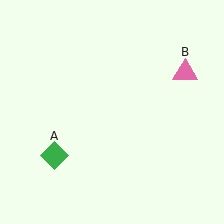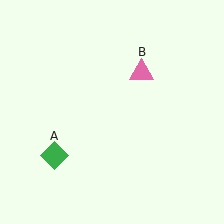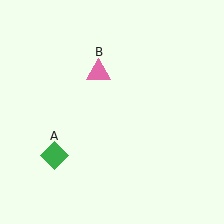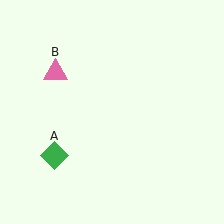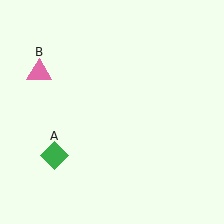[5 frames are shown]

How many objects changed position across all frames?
1 object changed position: pink triangle (object B).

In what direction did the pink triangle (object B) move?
The pink triangle (object B) moved left.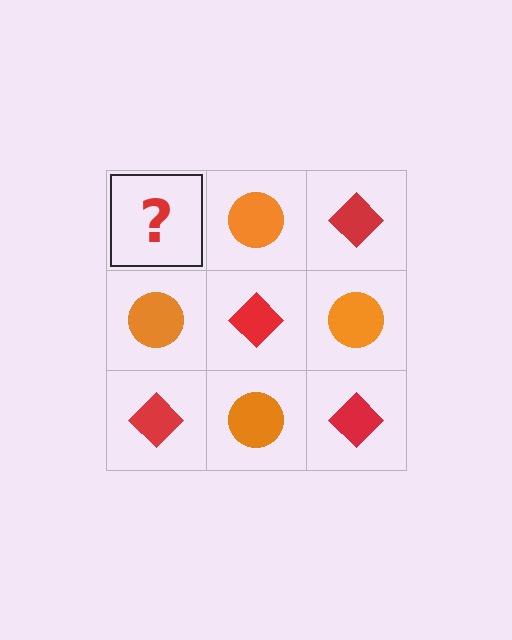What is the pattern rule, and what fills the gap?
The rule is that it alternates red diamond and orange circle in a checkerboard pattern. The gap should be filled with a red diamond.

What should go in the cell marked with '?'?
The missing cell should contain a red diamond.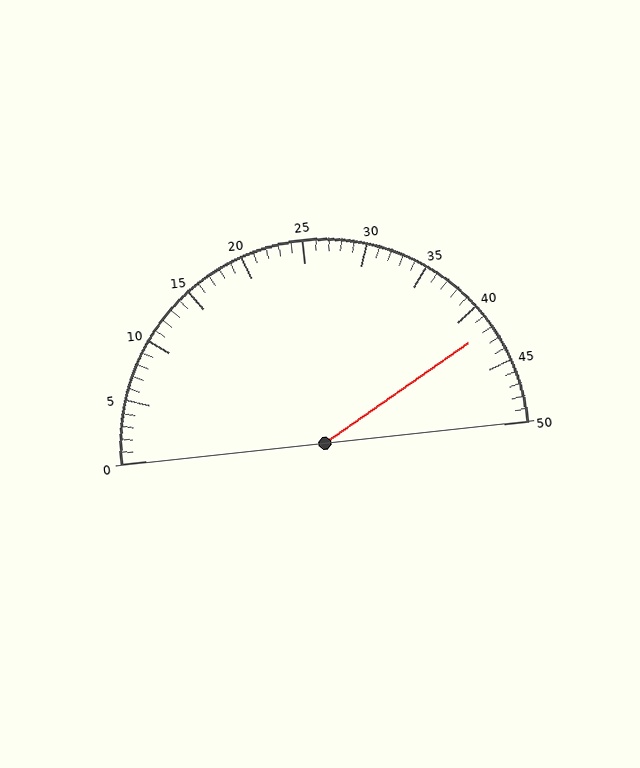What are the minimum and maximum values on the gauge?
The gauge ranges from 0 to 50.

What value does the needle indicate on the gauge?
The needle indicates approximately 42.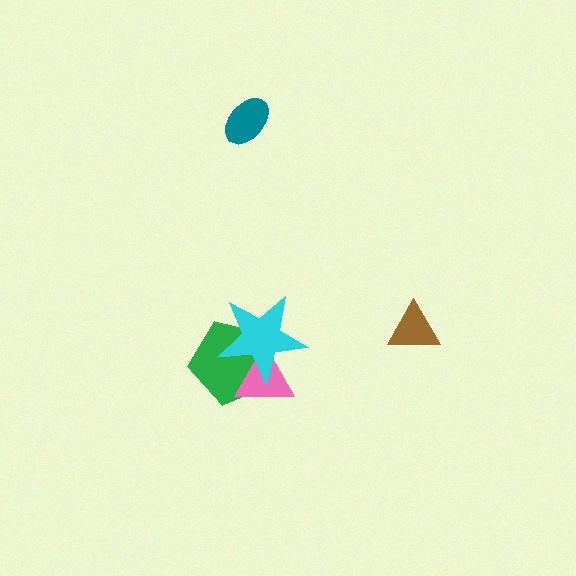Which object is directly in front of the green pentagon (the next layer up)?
The pink triangle is directly in front of the green pentagon.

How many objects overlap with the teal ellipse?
0 objects overlap with the teal ellipse.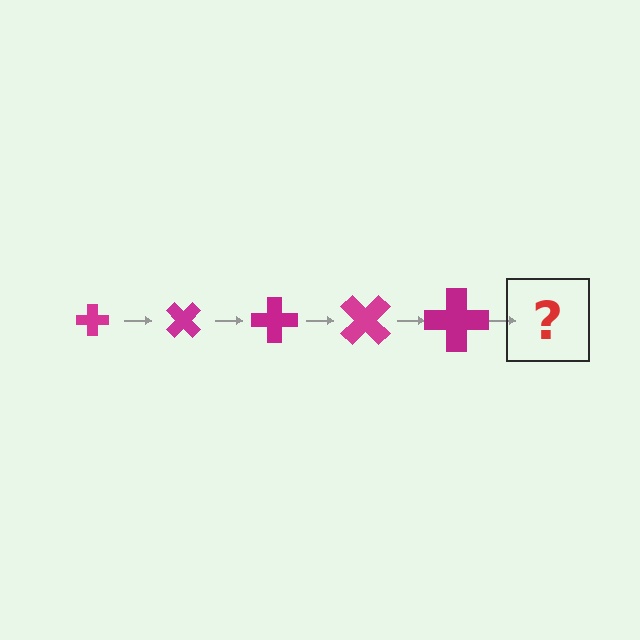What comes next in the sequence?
The next element should be a cross, larger than the previous one and rotated 225 degrees from the start.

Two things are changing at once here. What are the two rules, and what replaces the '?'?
The two rules are that the cross grows larger each step and it rotates 45 degrees each step. The '?' should be a cross, larger than the previous one and rotated 225 degrees from the start.